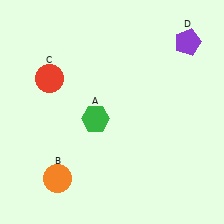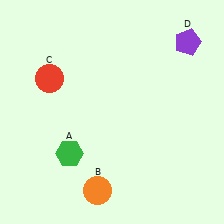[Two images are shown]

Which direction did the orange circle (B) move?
The orange circle (B) moved right.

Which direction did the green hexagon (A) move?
The green hexagon (A) moved down.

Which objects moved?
The objects that moved are: the green hexagon (A), the orange circle (B).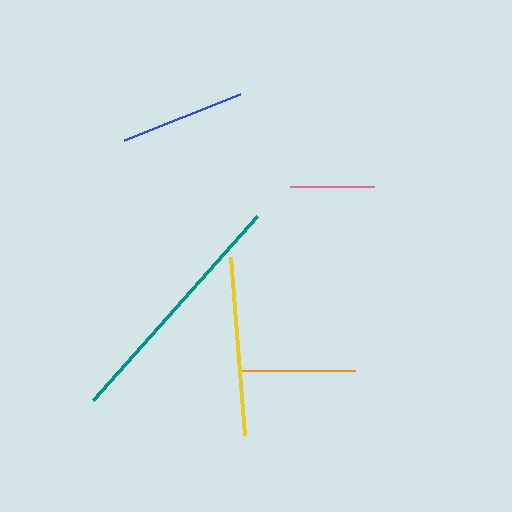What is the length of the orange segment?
The orange segment is approximately 116 pixels long.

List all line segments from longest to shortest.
From longest to shortest: teal, yellow, blue, orange, pink.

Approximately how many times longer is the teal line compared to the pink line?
The teal line is approximately 2.9 times the length of the pink line.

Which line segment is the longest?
The teal line is the longest at approximately 246 pixels.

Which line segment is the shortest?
The pink line is the shortest at approximately 84 pixels.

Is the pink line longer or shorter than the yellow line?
The yellow line is longer than the pink line.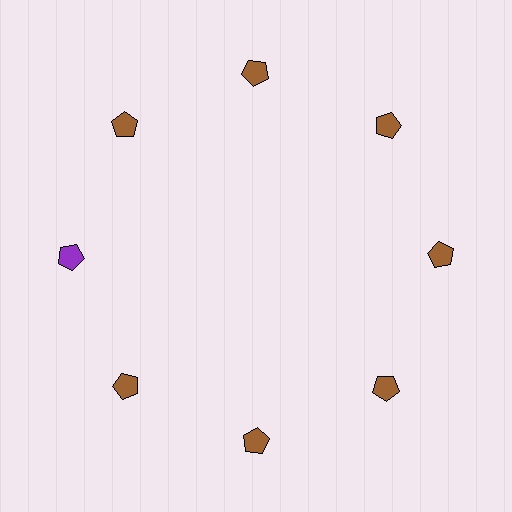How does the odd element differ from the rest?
It has a different color: purple instead of brown.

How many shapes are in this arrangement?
There are 8 shapes arranged in a ring pattern.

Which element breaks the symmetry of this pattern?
The purple pentagon at roughly the 9 o'clock position breaks the symmetry. All other shapes are brown pentagons.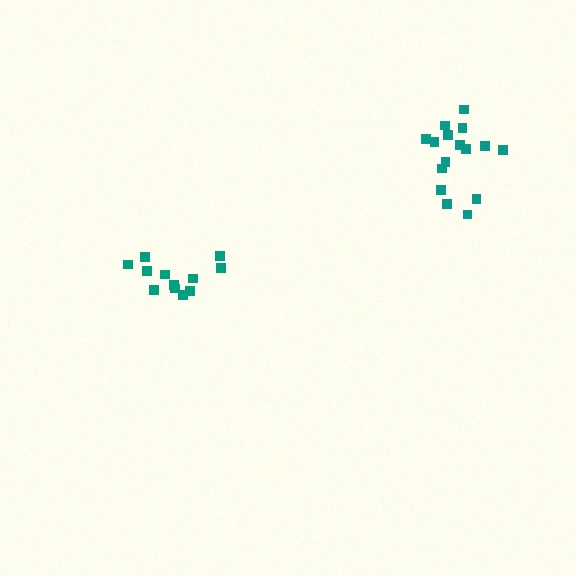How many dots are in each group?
Group 1: 12 dots, Group 2: 16 dots (28 total).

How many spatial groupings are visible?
There are 2 spatial groupings.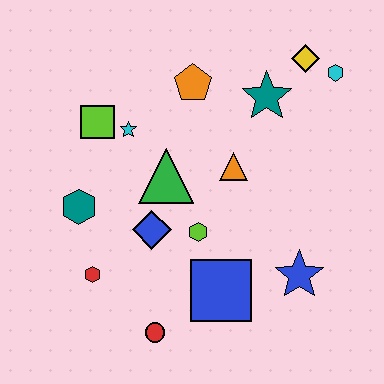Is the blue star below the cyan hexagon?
Yes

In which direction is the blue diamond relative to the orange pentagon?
The blue diamond is below the orange pentagon.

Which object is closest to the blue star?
The blue square is closest to the blue star.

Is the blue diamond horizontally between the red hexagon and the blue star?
Yes